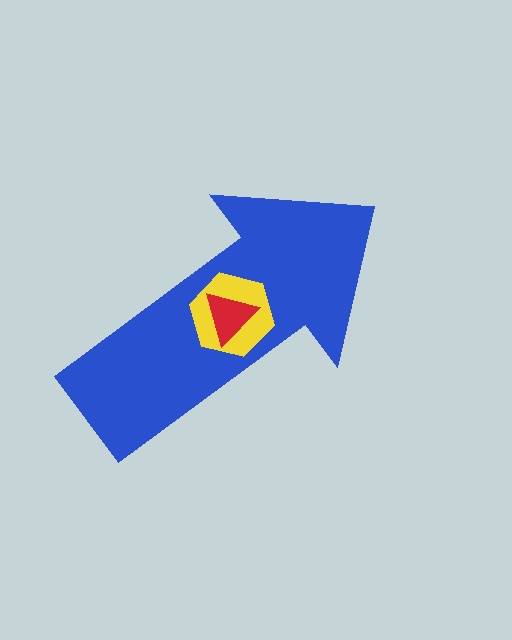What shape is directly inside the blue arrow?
The yellow hexagon.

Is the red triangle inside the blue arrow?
Yes.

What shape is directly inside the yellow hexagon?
The red triangle.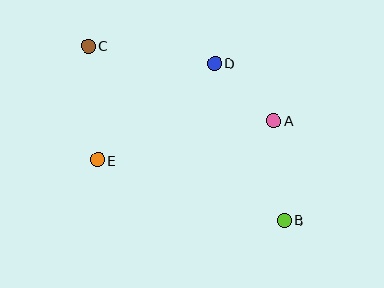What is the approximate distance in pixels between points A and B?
The distance between A and B is approximately 100 pixels.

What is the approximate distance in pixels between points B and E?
The distance between B and E is approximately 196 pixels.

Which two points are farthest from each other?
Points B and C are farthest from each other.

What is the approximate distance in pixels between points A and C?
The distance between A and C is approximately 200 pixels.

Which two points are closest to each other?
Points A and D are closest to each other.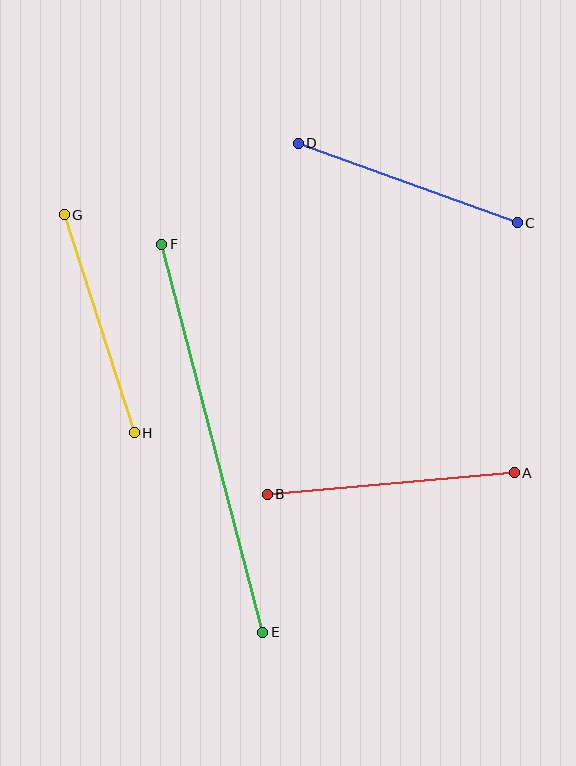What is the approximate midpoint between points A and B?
The midpoint is at approximately (391, 484) pixels.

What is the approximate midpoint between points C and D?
The midpoint is at approximately (408, 183) pixels.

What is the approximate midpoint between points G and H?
The midpoint is at approximately (99, 324) pixels.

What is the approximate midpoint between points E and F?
The midpoint is at approximately (212, 438) pixels.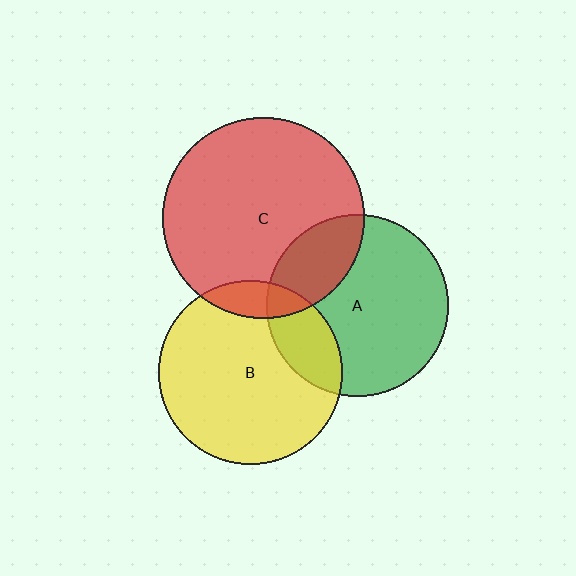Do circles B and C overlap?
Yes.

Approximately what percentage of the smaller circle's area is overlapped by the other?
Approximately 10%.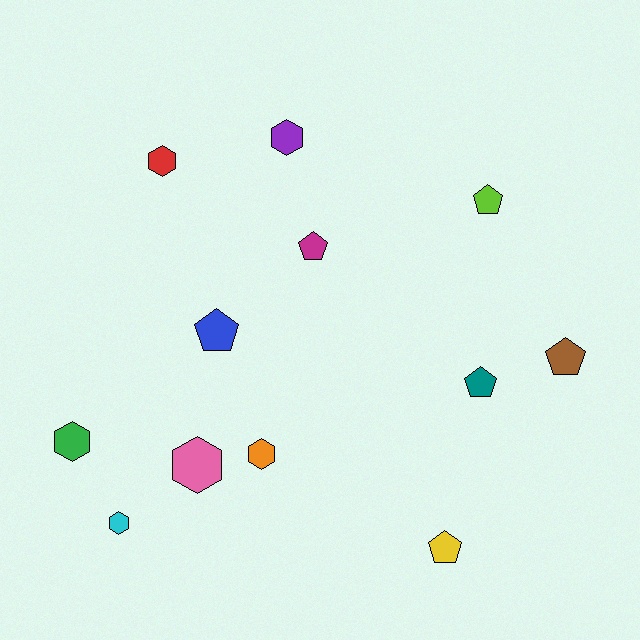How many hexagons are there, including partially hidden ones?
There are 6 hexagons.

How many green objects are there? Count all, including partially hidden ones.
There is 1 green object.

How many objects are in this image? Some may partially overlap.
There are 12 objects.